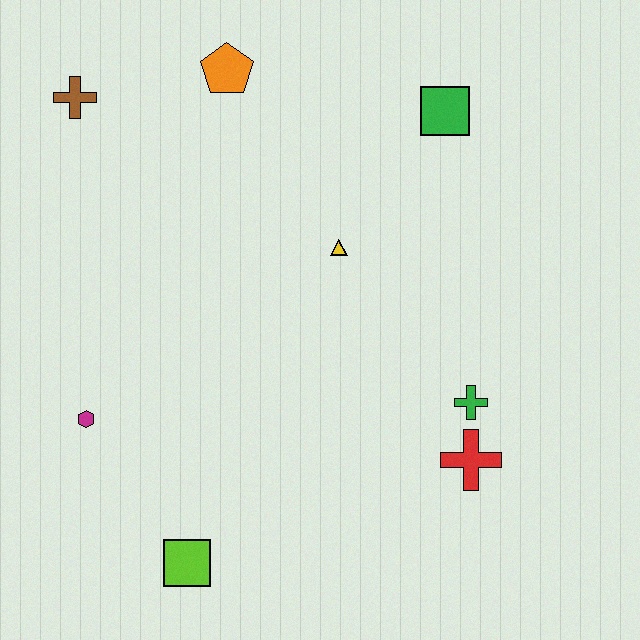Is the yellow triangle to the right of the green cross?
No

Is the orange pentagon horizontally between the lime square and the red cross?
Yes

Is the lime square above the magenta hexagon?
No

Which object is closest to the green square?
The yellow triangle is closest to the green square.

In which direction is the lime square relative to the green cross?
The lime square is to the left of the green cross.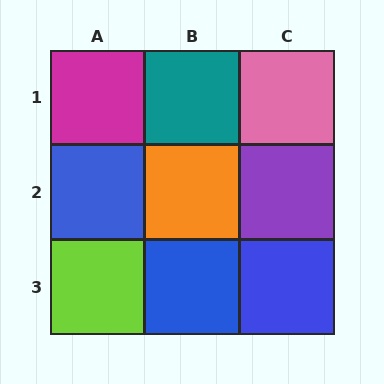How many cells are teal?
1 cell is teal.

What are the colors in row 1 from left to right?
Magenta, teal, pink.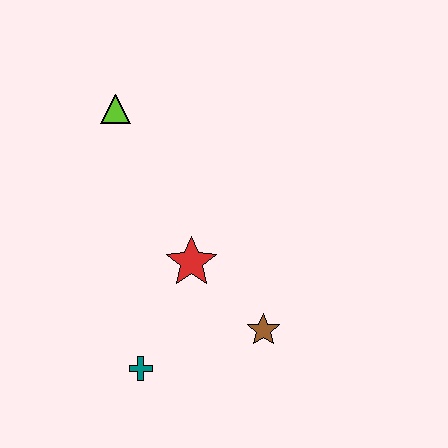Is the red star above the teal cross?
Yes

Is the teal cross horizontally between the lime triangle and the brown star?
Yes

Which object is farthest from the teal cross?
The lime triangle is farthest from the teal cross.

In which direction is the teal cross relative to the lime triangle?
The teal cross is below the lime triangle.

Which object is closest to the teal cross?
The red star is closest to the teal cross.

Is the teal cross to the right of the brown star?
No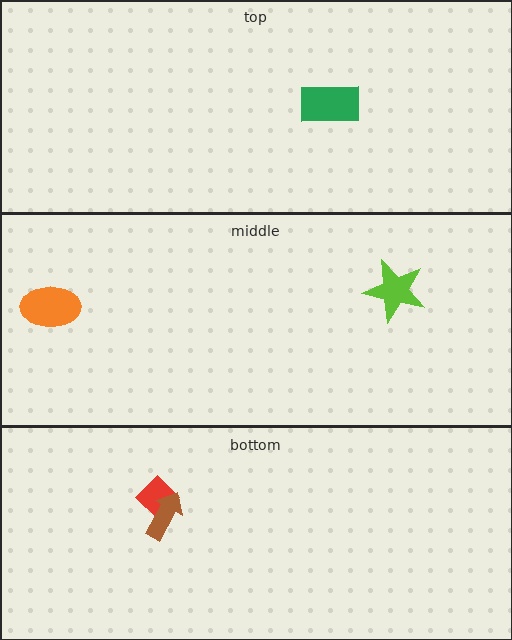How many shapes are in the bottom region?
2.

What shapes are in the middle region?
The lime star, the orange ellipse.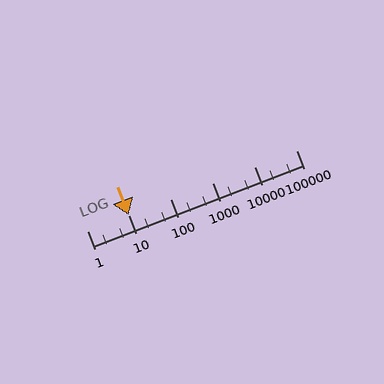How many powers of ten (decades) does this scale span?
The scale spans 5 decades, from 1 to 100000.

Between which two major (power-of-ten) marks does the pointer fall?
The pointer is between 10 and 100.